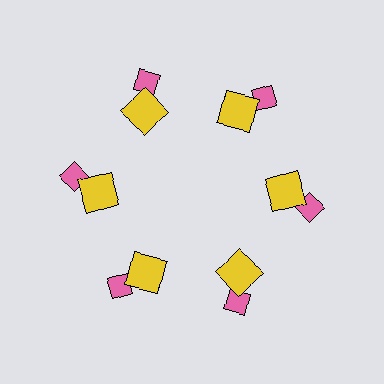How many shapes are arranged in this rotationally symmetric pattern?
There are 12 shapes, arranged in 6 groups of 2.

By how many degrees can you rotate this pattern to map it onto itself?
The pattern maps onto itself every 60 degrees of rotation.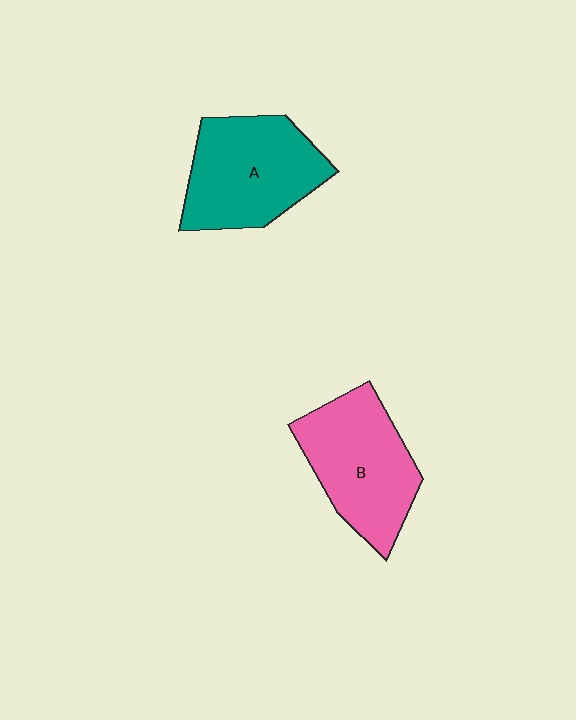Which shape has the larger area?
Shape A (teal).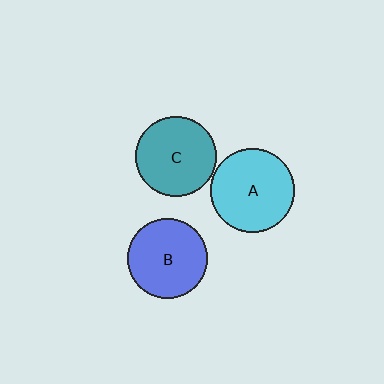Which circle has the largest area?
Circle A (cyan).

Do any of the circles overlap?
No, none of the circles overlap.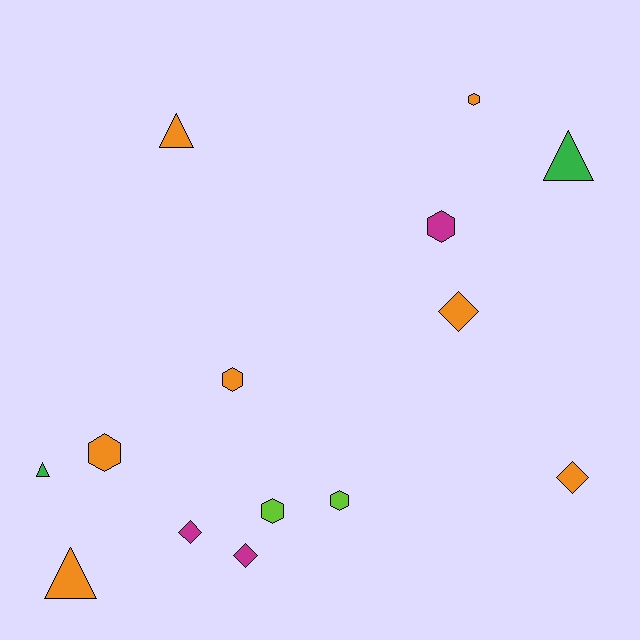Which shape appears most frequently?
Hexagon, with 6 objects.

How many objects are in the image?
There are 14 objects.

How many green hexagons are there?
There are no green hexagons.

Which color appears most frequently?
Orange, with 7 objects.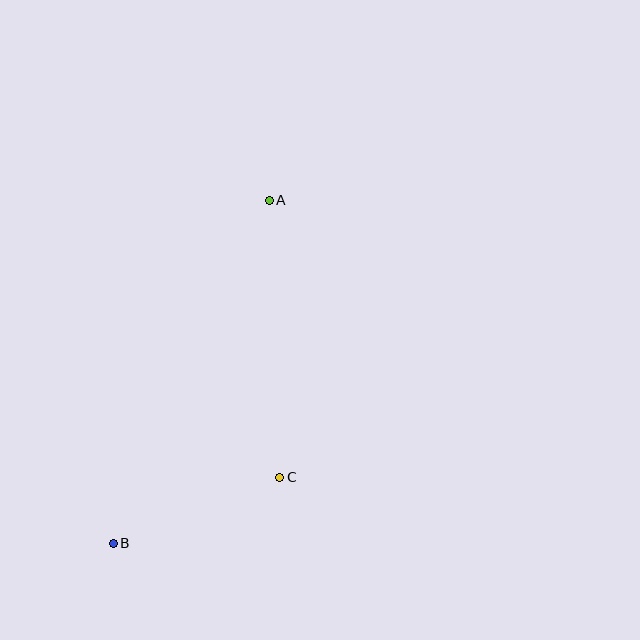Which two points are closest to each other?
Points B and C are closest to each other.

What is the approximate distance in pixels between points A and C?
The distance between A and C is approximately 277 pixels.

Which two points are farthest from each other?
Points A and B are farthest from each other.